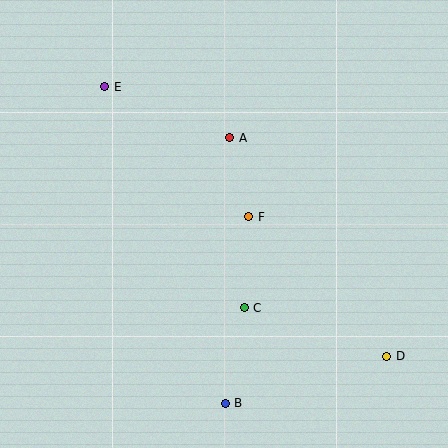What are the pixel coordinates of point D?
Point D is at (387, 356).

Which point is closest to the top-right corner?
Point A is closest to the top-right corner.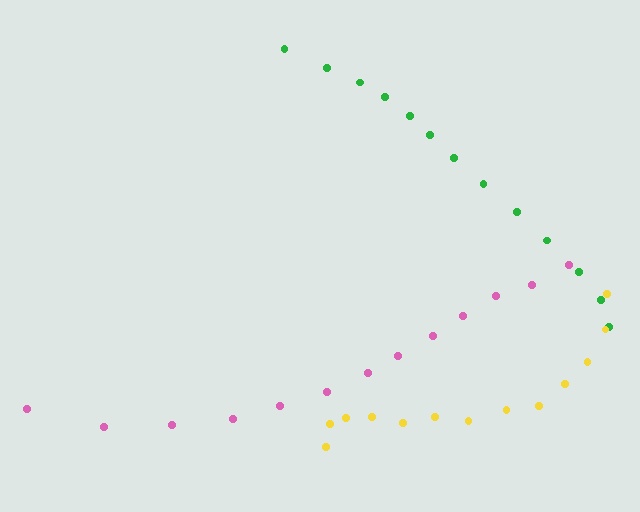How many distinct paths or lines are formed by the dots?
There are 3 distinct paths.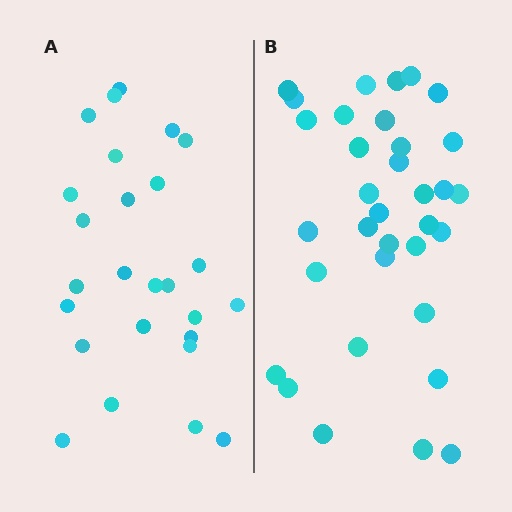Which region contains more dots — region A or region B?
Region B (the right region) has more dots.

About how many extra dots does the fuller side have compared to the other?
Region B has roughly 8 or so more dots than region A.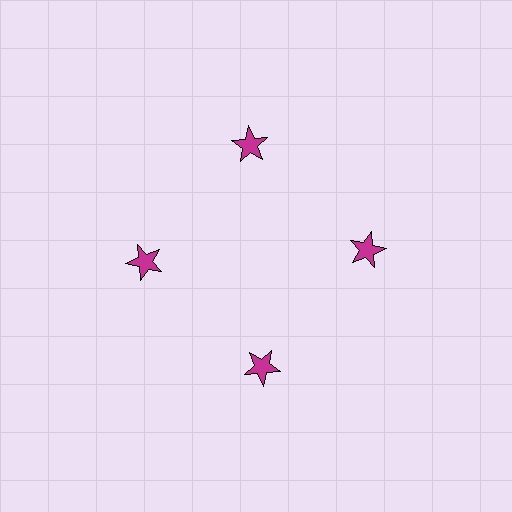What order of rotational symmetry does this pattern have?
This pattern has 4-fold rotational symmetry.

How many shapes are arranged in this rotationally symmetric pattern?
There are 4 shapes, arranged in 4 groups of 1.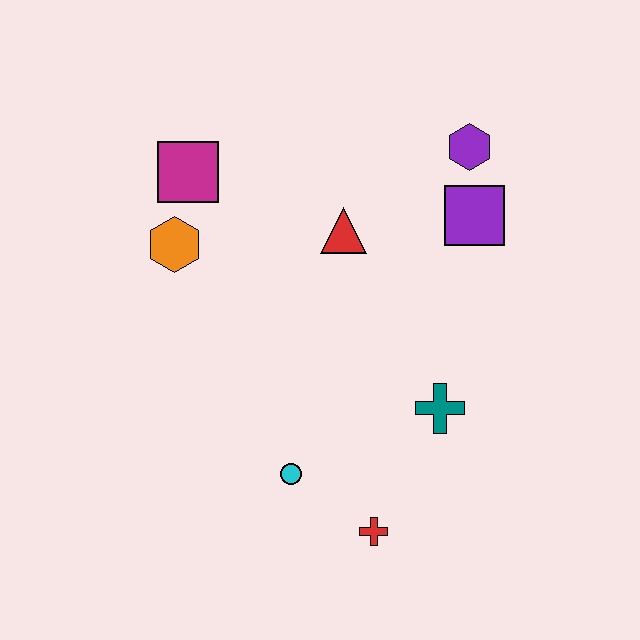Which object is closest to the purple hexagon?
The purple square is closest to the purple hexagon.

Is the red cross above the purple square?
No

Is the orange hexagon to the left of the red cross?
Yes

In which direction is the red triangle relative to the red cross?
The red triangle is above the red cross.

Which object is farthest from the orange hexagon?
The red cross is farthest from the orange hexagon.